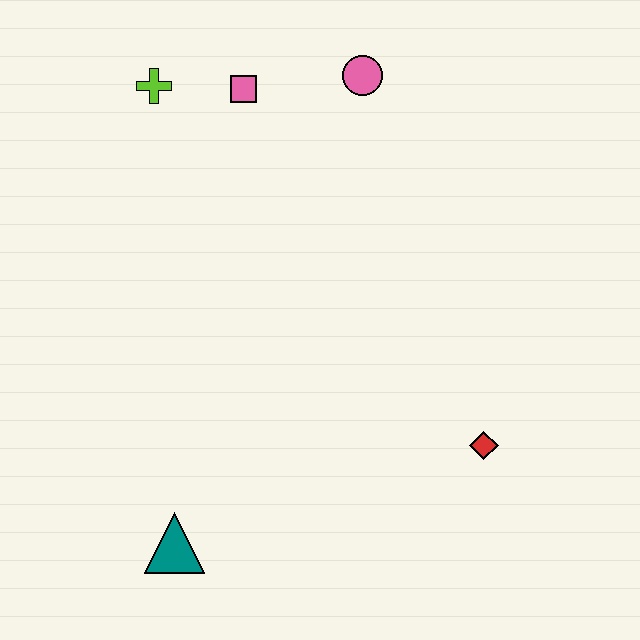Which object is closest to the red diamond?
The teal triangle is closest to the red diamond.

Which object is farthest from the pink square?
The teal triangle is farthest from the pink square.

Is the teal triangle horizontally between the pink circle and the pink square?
No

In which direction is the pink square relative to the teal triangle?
The pink square is above the teal triangle.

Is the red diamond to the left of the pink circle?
No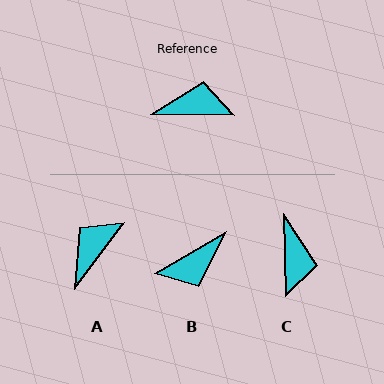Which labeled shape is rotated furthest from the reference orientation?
B, about 149 degrees away.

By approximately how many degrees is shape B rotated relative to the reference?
Approximately 149 degrees clockwise.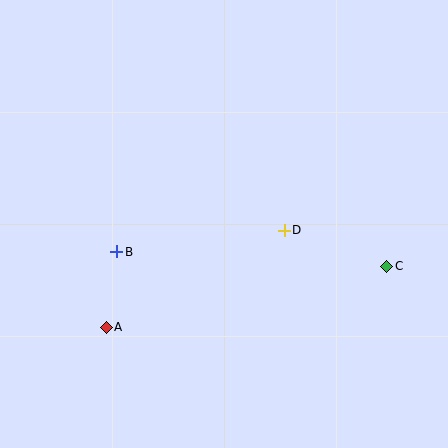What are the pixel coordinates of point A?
Point A is at (106, 327).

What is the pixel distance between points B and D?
The distance between B and D is 169 pixels.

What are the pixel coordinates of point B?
Point B is at (117, 252).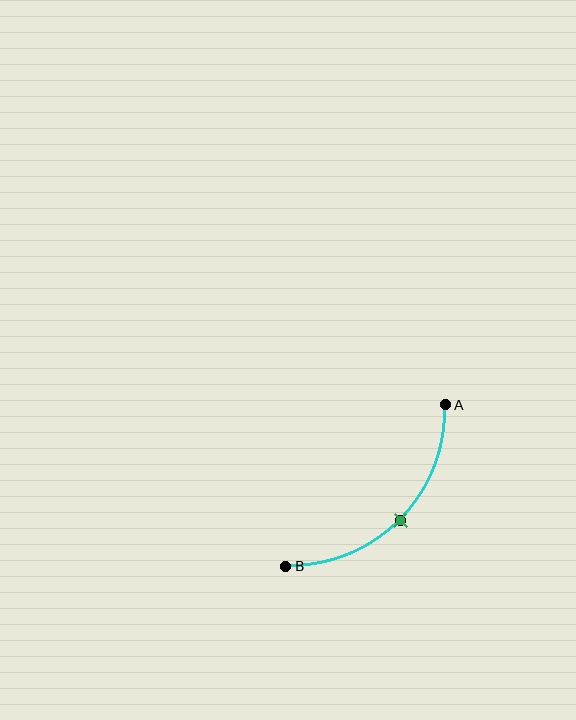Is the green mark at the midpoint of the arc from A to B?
Yes. The green mark lies on the arc at equal arc-length from both A and B — it is the arc midpoint.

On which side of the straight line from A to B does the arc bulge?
The arc bulges below and to the right of the straight line connecting A and B.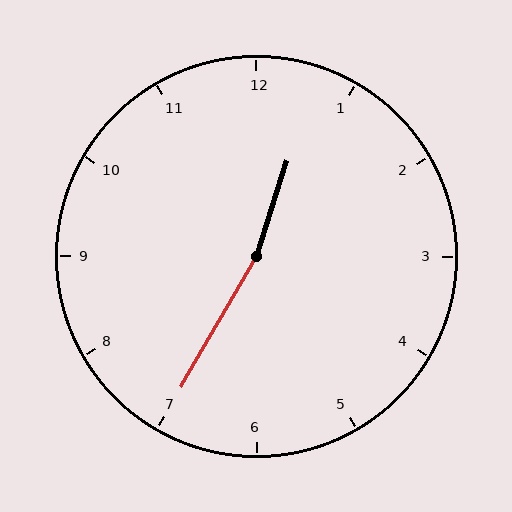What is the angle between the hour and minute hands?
Approximately 168 degrees.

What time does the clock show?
12:35.